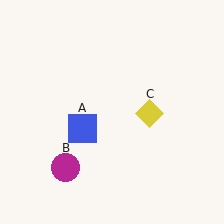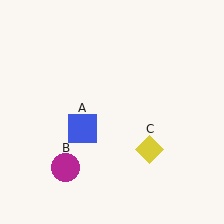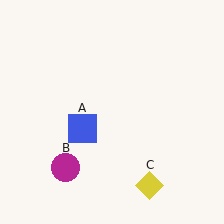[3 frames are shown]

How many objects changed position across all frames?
1 object changed position: yellow diamond (object C).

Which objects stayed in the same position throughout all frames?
Blue square (object A) and magenta circle (object B) remained stationary.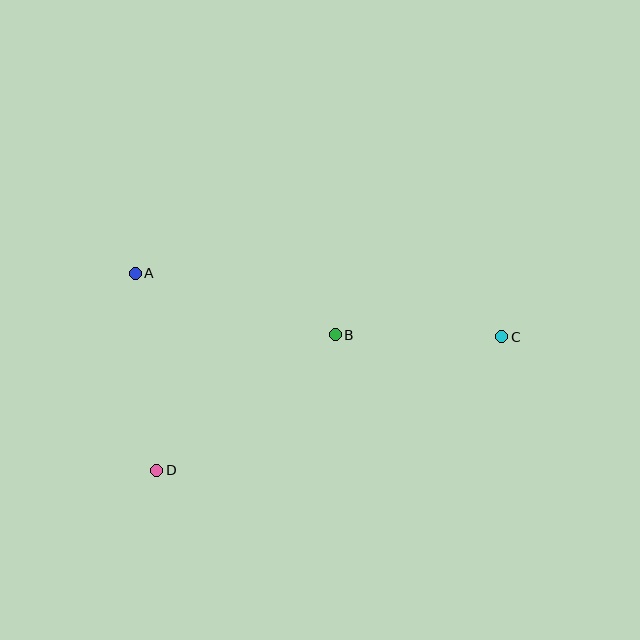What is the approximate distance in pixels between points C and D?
The distance between C and D is approximately 370 pixels.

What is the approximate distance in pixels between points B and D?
The distance between B and D is approximately 224 pixels.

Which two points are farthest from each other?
Points A and C are farthest from each other.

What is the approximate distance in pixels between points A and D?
The distance between A and D is approximately 198 pixels.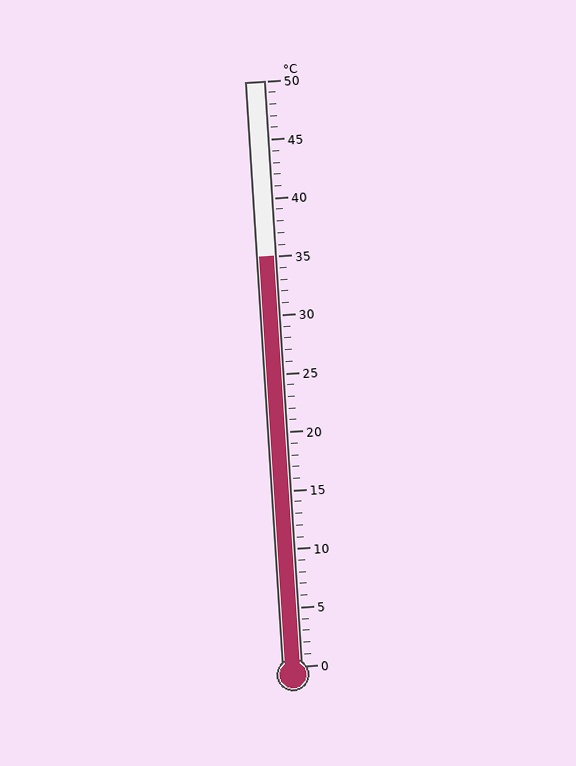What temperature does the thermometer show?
The thermometer shows approximately 35°C.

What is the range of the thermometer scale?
The thermometer scale ranges from 0°C to 50°C.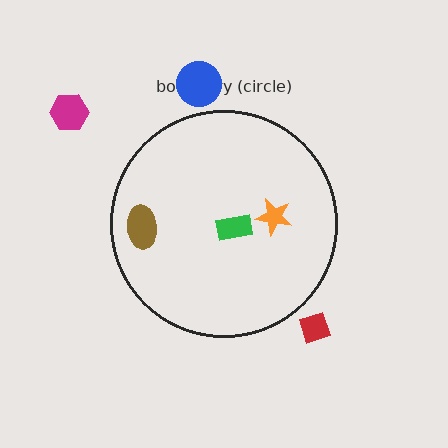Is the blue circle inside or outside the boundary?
Outside.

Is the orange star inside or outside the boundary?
Inside.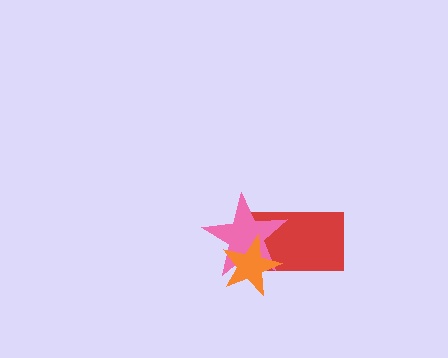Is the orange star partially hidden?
No, no other shape covers it.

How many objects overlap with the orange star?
2 objects overlap with the orange star.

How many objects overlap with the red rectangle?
2 objects overlap with the red rectangle.